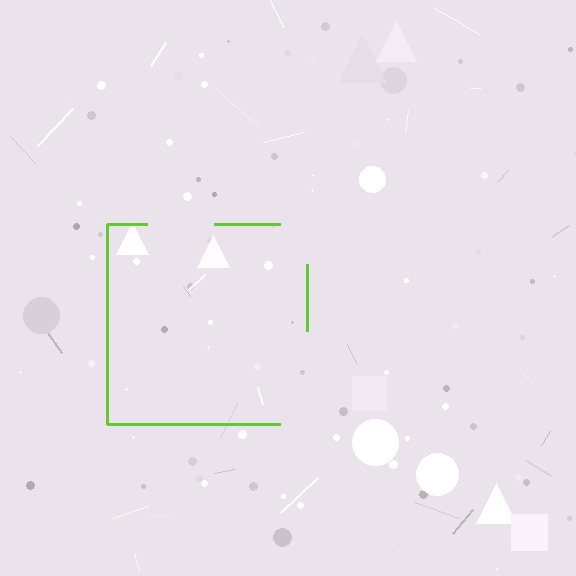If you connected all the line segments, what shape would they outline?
They would outline a square.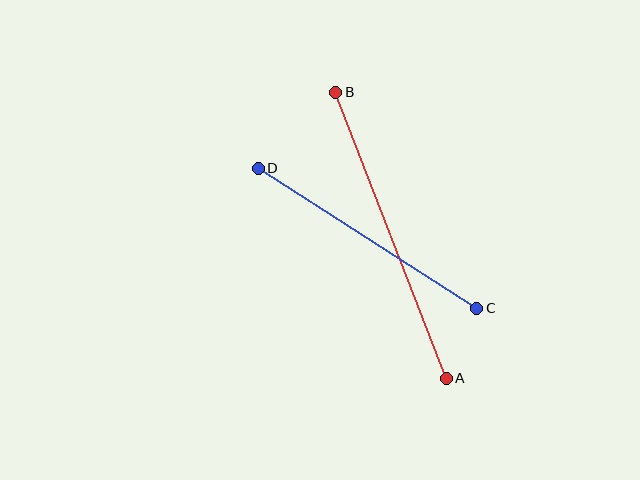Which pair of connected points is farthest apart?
Points A and B are farthest apart.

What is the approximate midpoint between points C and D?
The midpoint is at approximately (367, 238) pixels.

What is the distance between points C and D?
The distance is approximately 259 pixels.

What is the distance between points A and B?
The distance is approximately 307 pixels.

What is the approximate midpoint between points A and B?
The midpoint is at approximately (391, 235) pixels.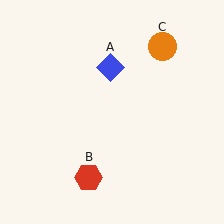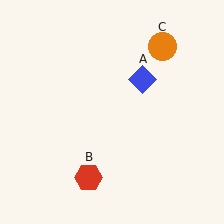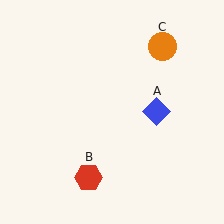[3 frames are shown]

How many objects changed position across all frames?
1 object changed position: blue diamond (object A).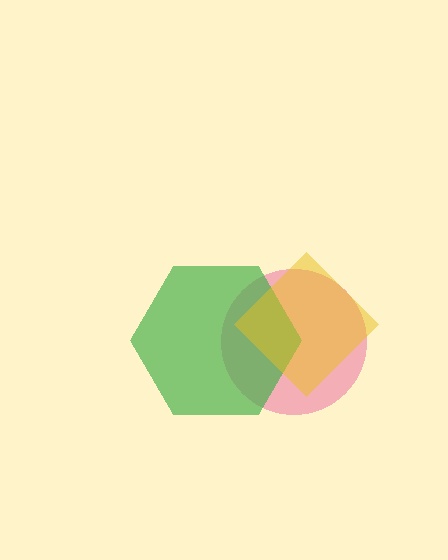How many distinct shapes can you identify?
There are 3 distinct shapes: a pink circle, a green hexagon, a yellow diamond.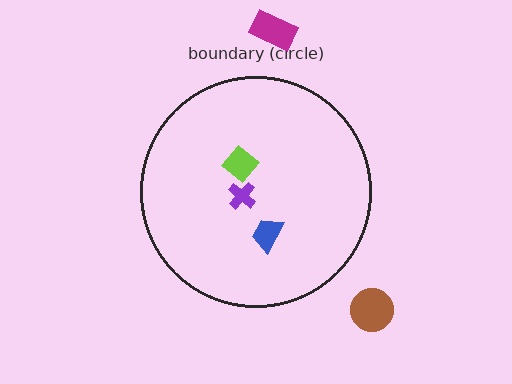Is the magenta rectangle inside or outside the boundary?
Outside.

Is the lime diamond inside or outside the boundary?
Inside.